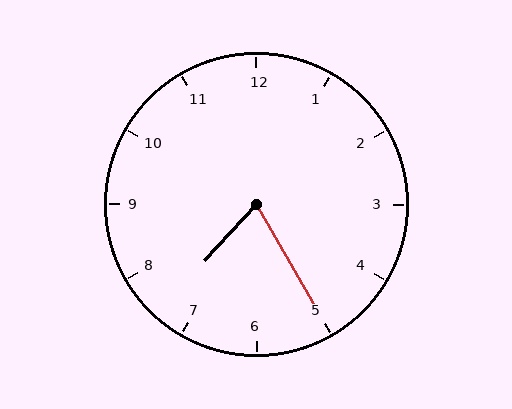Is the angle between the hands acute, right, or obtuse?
It is acute.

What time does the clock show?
7:25.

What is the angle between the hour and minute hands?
Approximately 72 degrees.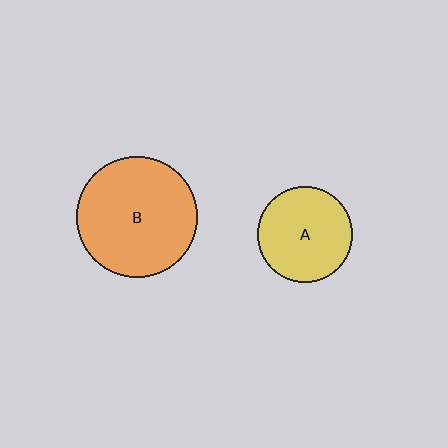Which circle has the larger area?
Circle B (orange).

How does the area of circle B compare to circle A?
Approximately 1.6 times.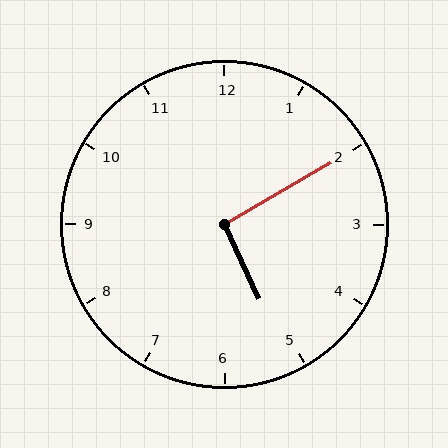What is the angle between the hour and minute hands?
Approximately 95 degrees.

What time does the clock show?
5:10.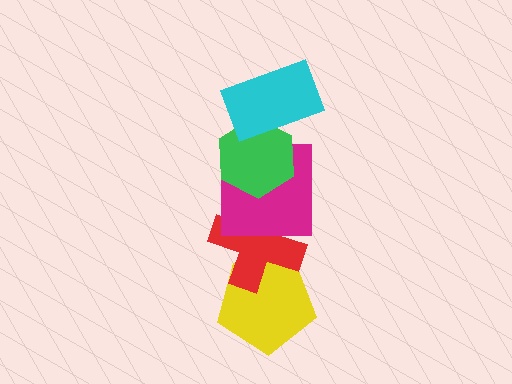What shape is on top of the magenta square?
The green hexagon is on top of the magenta square.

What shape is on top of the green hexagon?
The cyan rectangle is on top of the green hexagon.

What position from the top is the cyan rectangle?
The cyan rectangle is 1st from the top.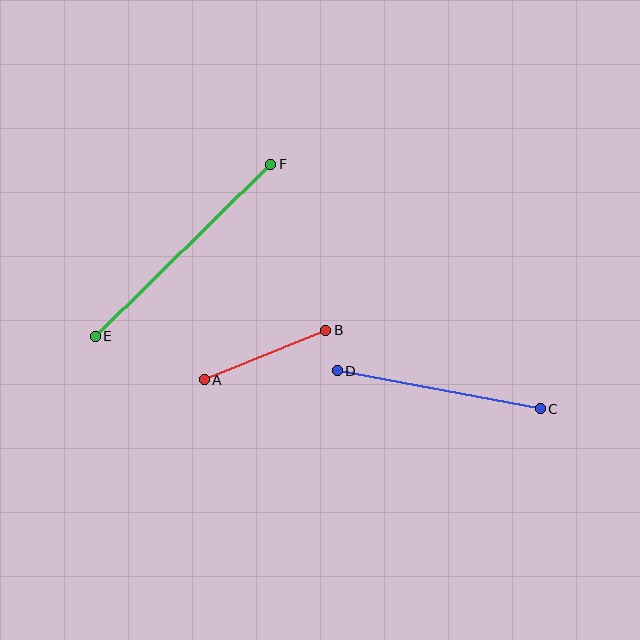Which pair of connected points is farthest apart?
Points E and F are farthest apart.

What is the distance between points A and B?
The distance is approximately 131 pixels.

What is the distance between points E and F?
The distance is approximately 246 pixels.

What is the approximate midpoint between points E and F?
The midpoint is at approximately (183, 250) pixels.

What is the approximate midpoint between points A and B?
The midpoint is at approximately (265, 355) pixels.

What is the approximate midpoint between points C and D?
The midpoint is at approximately (439, 390) pixels.